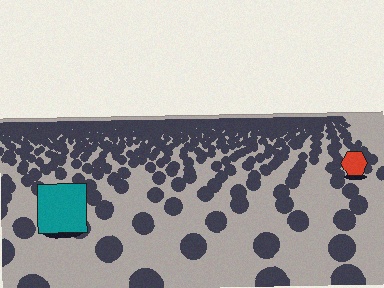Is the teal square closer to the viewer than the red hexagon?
Yes. The teal square is closer — you can tell from the texture gradient: the ground texture is coarser near it.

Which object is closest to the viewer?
The teal square is closest. The texture marks near it are larger and more spread out.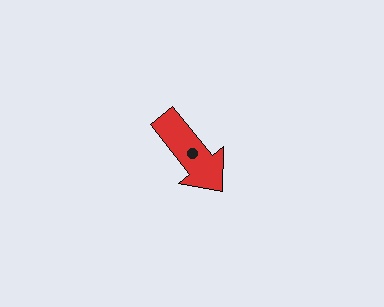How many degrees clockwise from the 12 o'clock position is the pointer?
Approximately 141 degrees.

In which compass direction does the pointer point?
Southeast.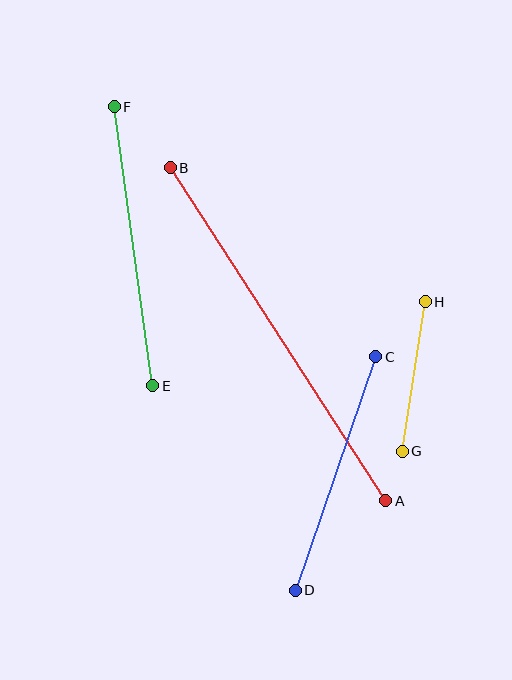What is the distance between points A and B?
The distance is approximately 397 pixels.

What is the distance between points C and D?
The distance is approximately 247 pixels.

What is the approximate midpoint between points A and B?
The midpoint is at approximately (278, 334) pixels.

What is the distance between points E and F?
The distance is approximately 281 pixels.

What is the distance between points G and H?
The distance is approximately 151 pixels.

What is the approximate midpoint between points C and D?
The midpoint is at approximately (336, 474) pixels.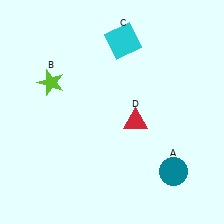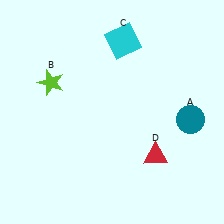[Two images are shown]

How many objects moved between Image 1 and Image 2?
2 objects moved between the two images.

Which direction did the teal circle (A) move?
The teal circle (A) moved up.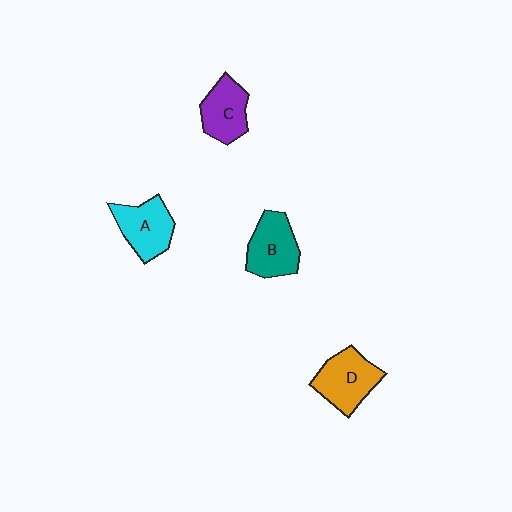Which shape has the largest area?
Shape D (orange).